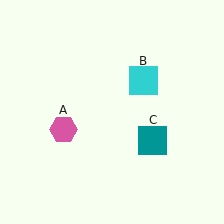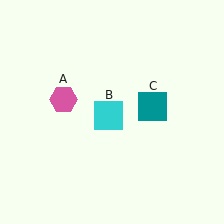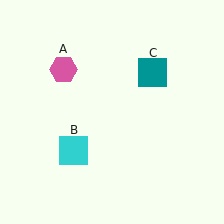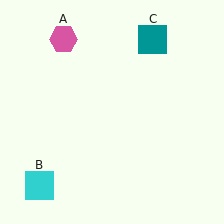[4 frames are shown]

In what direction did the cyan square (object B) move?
The cyan square (object B) moved down and to the left.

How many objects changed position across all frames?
3 objects changed position: pink hexagon (object A), cyan square (object B), teal square (object C).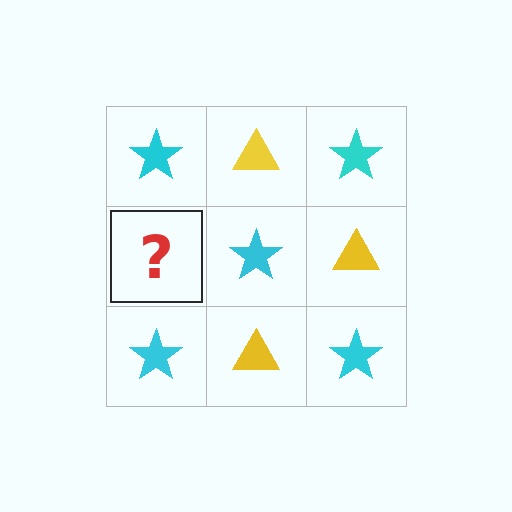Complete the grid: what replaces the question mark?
The question mark should be replaced with a yellow triangle.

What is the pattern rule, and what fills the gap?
The rule is that it alternates cyan star and yellow triangle in a checkerboard pattern. The gap should be filled with a yellow triangle.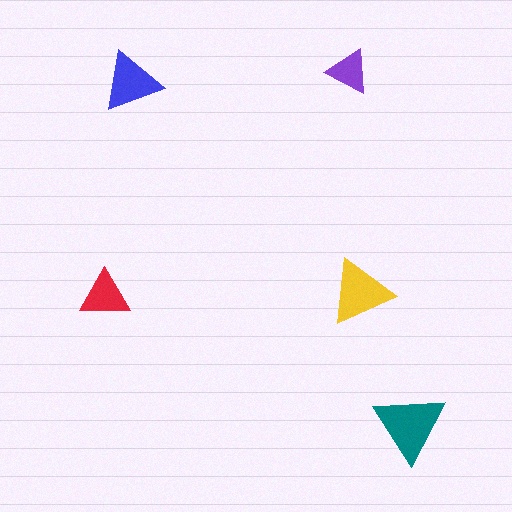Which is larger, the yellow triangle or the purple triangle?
The yellow one.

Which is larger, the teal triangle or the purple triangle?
The teal one.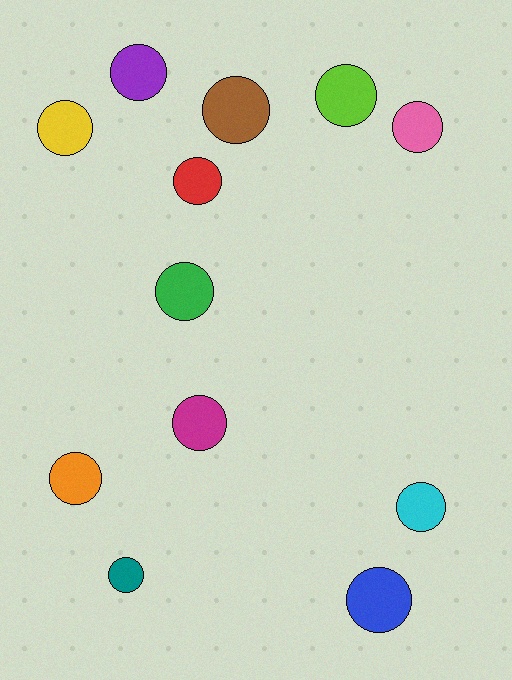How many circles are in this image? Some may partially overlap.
There are 12 circles.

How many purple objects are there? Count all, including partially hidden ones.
There is 1 purple object.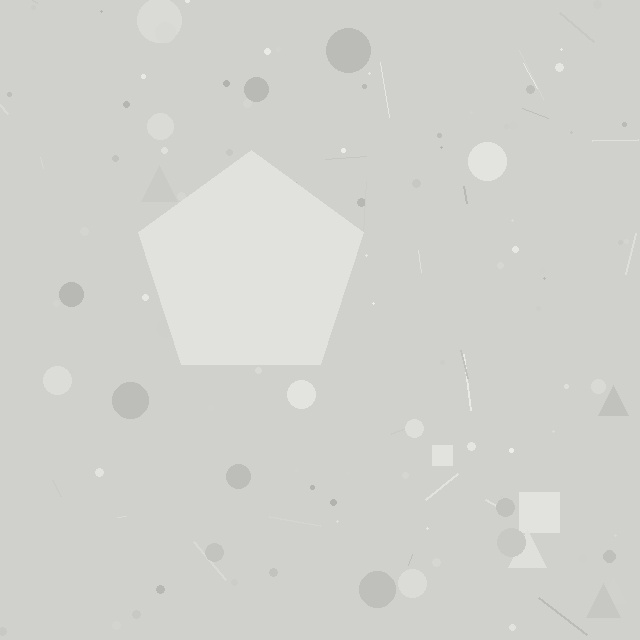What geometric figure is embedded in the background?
A pentagon is embedded in the background.